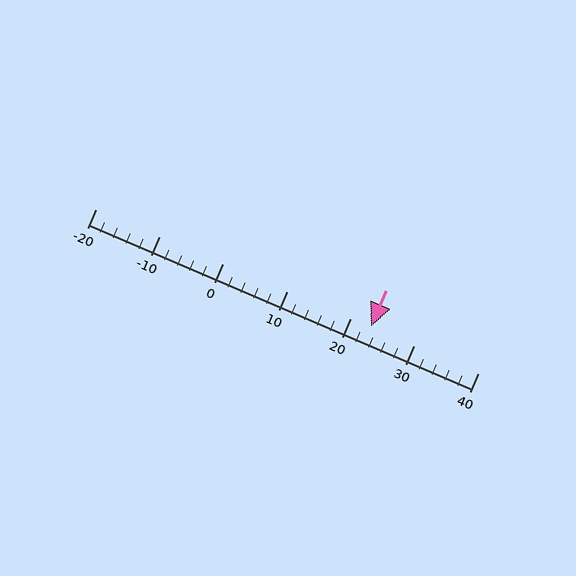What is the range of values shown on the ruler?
The ruler shows values from -20 to 40.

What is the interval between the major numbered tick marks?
The major tick marks are spaced 10 units apart.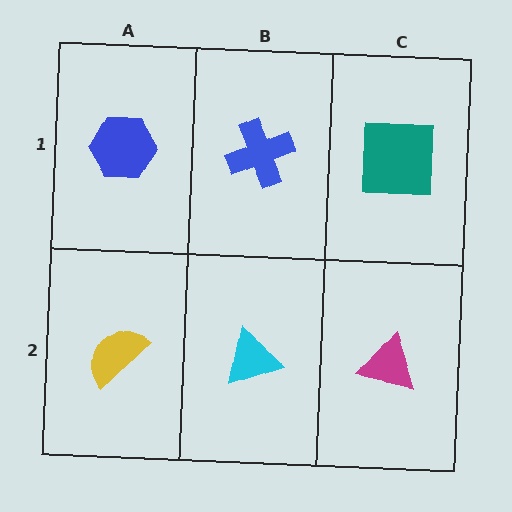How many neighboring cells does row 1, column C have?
2.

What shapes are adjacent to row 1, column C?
A magenta triangle (row 2, column C), a blue cross (row 1, column B).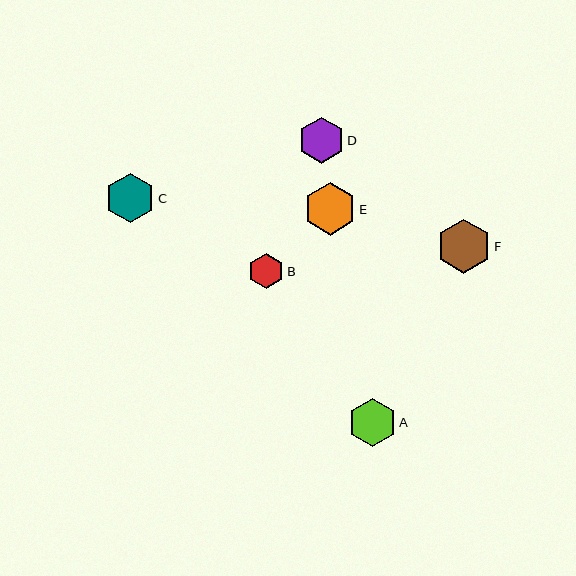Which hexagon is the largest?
Hexagon F is the largest with a size of approximately 54 pixels.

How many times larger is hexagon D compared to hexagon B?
Hexagon D is approximately 1.3 times the size of hexagon B.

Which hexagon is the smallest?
Hexagon B is the smallest with a size of approximately 35 pixels.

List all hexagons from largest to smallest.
From largest to smallest: F, E, C, A, D, B.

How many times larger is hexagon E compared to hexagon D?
Hexagon E is approximately 1.1 times the size of hexagon D.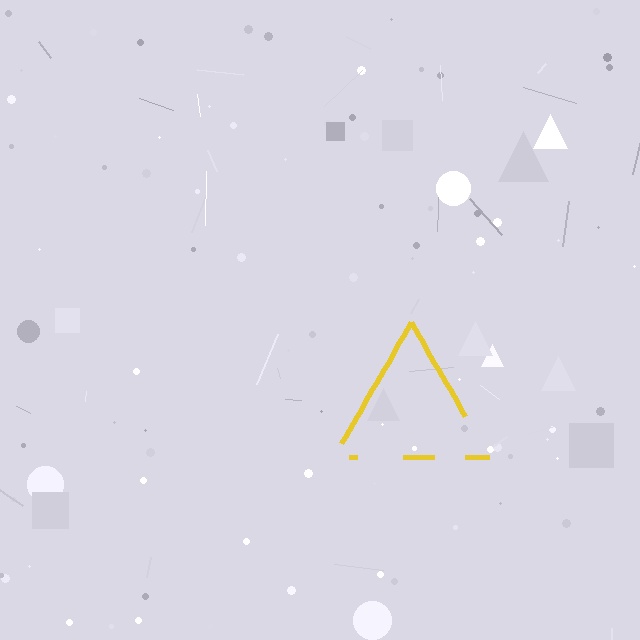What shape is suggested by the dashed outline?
The dashed outline suggests a triangle.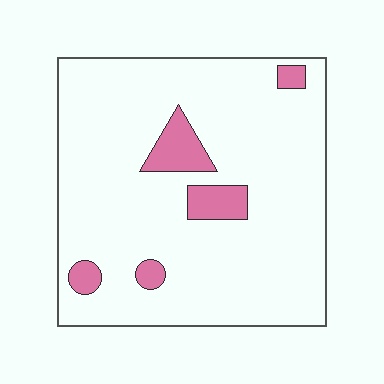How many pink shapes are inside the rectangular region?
5.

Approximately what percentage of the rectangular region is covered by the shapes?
Approximately 10%.